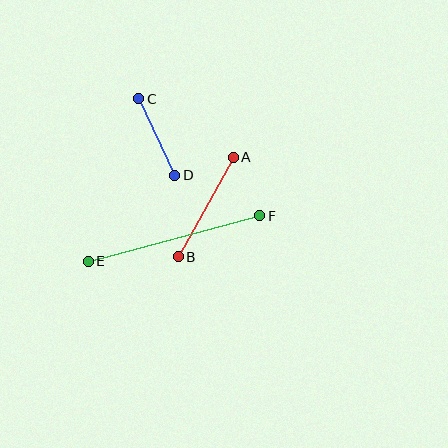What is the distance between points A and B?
The distance is approximately 114 pixels.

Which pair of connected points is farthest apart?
Points E and F are farthest apart.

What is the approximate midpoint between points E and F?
The midpoint is at approximately (174, 238) pixels.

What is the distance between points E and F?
The distance is approximately 177 pixels.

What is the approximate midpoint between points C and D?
The midpoint is at approximately (157, 137) pixels.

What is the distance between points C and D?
The distance is approximately 85 pixels.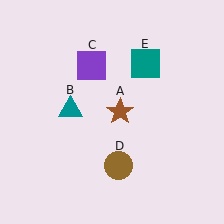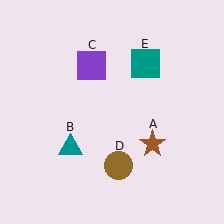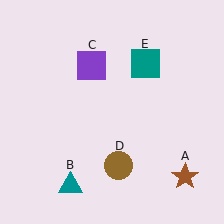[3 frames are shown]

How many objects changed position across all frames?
2 objects changed position: brown star (object A), teal triangle (object B).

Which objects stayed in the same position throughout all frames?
Purple square (object C) and brown circle (object D) and teal square (object E) remained stationary.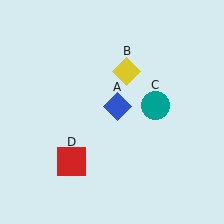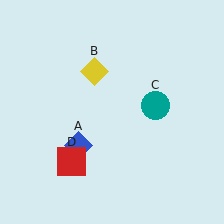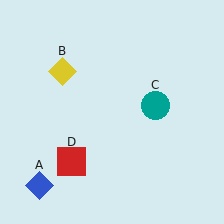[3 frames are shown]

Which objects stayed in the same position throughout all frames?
Teal circle (object C) and red square (object D) remained stationary.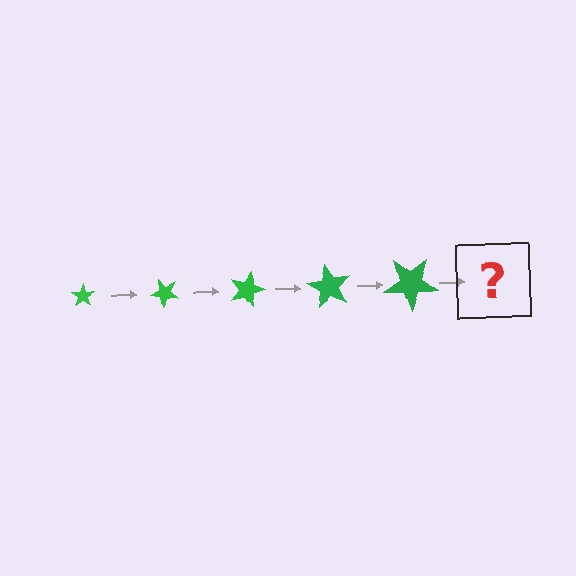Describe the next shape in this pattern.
It should be a star, larger than the previous one and rotated 225 degrees from the start.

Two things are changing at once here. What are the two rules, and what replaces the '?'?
The two rules are that the star grows larger each step and it rotates 45 degrees each step. The '?' should be a star, larger than the previous one and rotated 225 degrees from the start.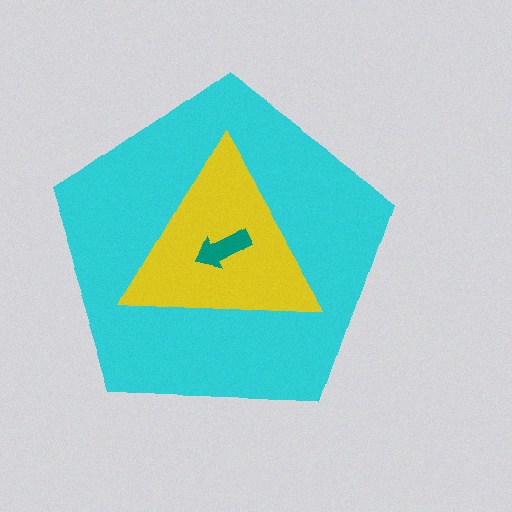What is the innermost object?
The teal arrow.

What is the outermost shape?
The cyan pentagon.